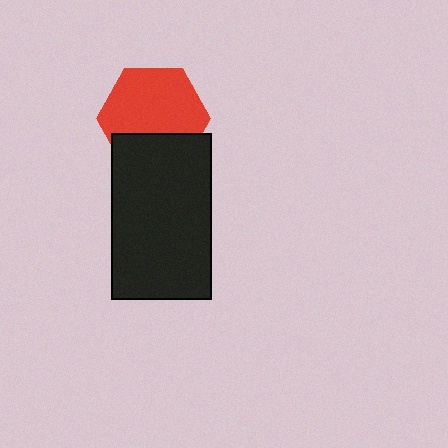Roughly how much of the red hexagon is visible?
Most of it is visible (roughly 69%).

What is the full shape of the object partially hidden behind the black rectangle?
The partially hidden object is a red hexagon.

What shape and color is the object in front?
The object in front is a black rectangle.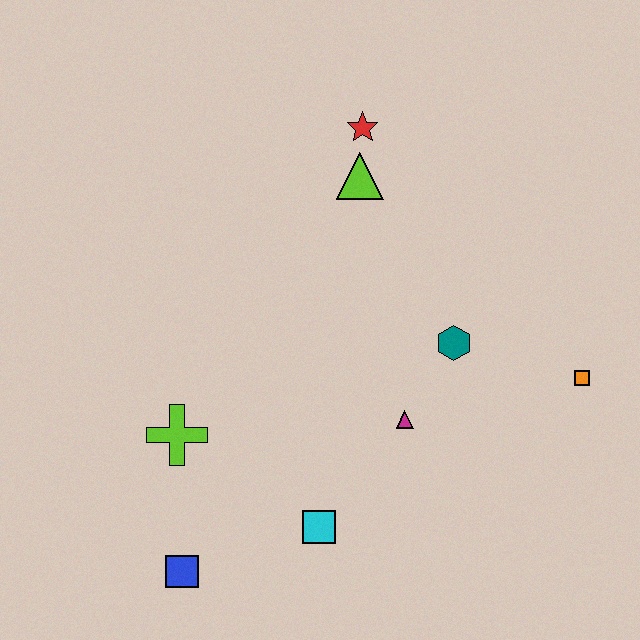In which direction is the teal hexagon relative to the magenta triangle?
The teal hexagon is above the magenta triangle.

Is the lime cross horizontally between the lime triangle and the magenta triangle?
No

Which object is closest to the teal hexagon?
The magenta triangle is closest to the teal hexagon.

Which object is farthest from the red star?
The blue square is farthest from the red star.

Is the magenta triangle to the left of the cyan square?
No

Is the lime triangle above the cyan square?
Yes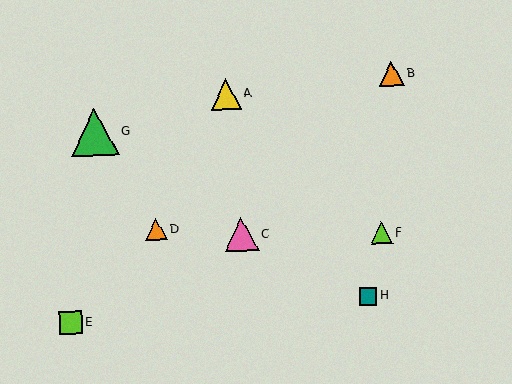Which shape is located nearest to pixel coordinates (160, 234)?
The orange triangle (labeled D) at (156, 230) is nearest to that location.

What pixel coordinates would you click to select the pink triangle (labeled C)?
Click at (241, 234) to select the pink triangle C.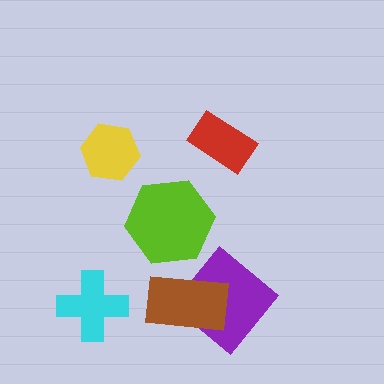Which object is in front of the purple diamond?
The brown rectangle is in front of the purple diamond.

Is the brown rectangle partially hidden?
No, no other shape covers it.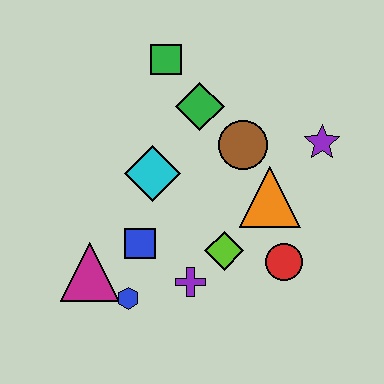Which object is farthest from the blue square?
The purple star is farthest from the blue square.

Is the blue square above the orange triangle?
No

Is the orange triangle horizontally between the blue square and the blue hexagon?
No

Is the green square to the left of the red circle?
Yes